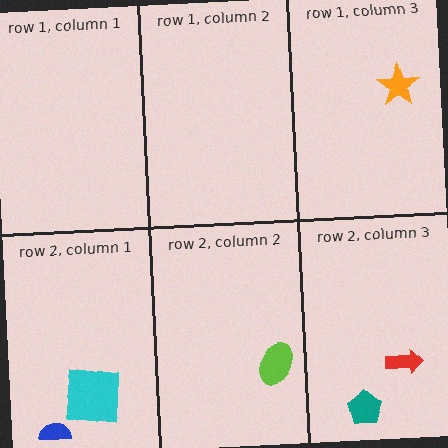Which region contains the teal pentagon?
The row 2, column 3 region.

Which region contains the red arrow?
The row 2, column 3 region.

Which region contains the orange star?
The row 1, column 3 region.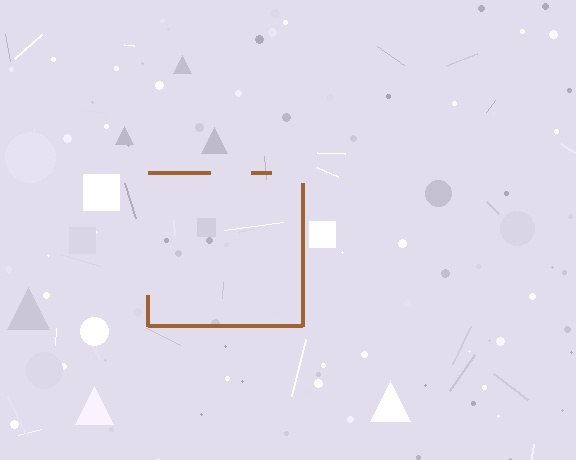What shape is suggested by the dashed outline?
The dashed outline suggests a square.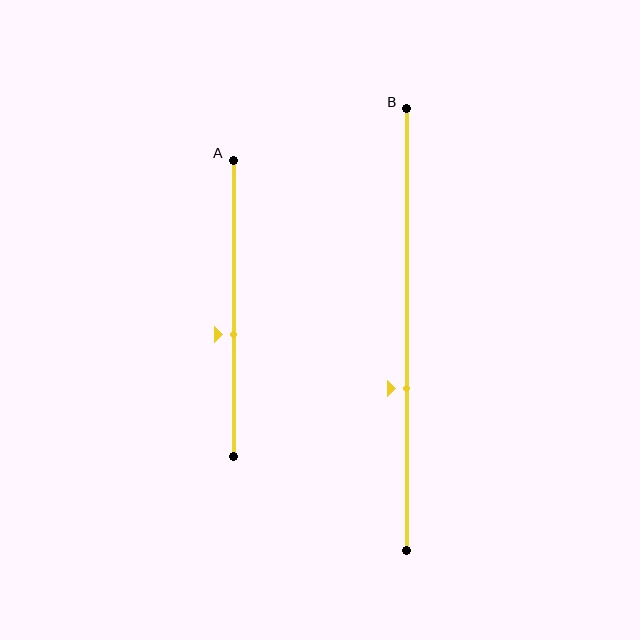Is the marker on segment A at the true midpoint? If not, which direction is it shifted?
No, the marker on segment A is shifted downward by about 9% of the segment length.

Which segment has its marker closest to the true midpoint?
Segment A has its marker closest to the true midpoint.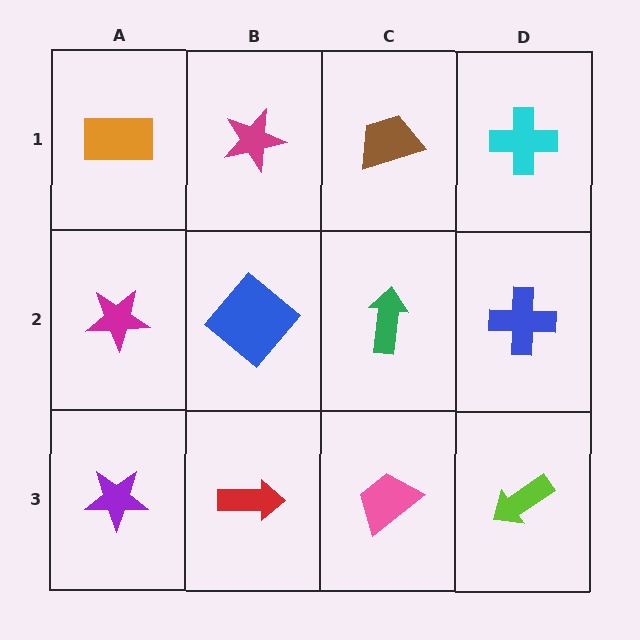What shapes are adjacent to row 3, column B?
A blue diamond (row 2, column B), a purple star (row 3, column A), a pink trapezoid (row 3, column C).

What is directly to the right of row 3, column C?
A lime arrow.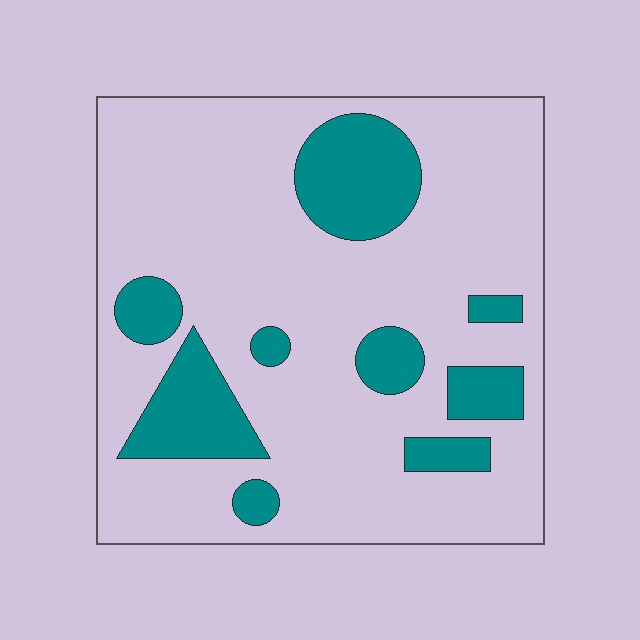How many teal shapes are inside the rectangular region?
9.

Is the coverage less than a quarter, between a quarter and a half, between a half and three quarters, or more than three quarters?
Less than a quarter.